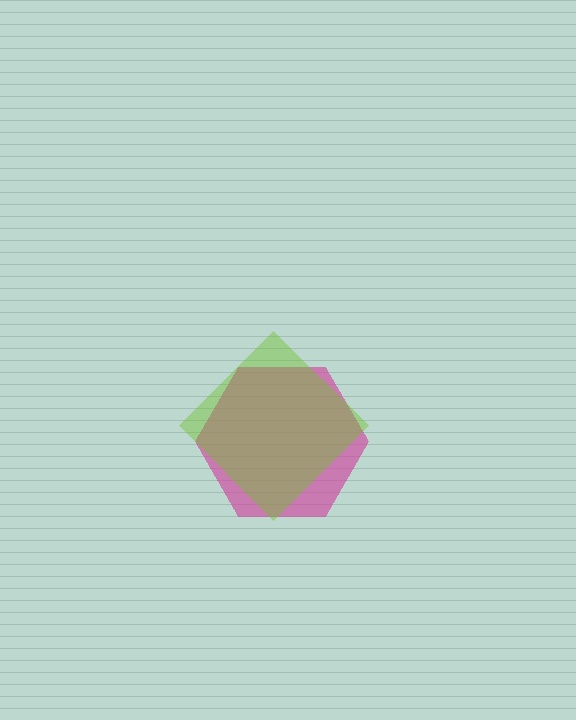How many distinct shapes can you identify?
There are 2 distinct shapes: a magenta hexagon, a lime diamond.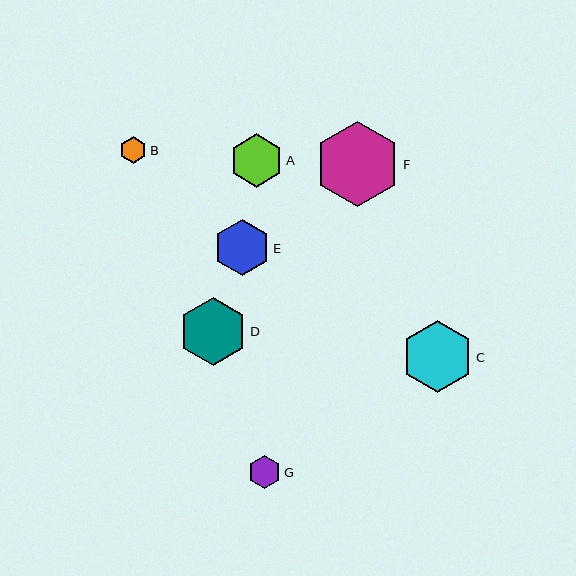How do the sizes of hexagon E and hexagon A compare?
Hexagon E and hexagon A are approximately the same size.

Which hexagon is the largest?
Hexagon F is the largest with a size of approximately 85 pixels.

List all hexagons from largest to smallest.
From largest to smallest: F, C, D, E, A, G, B.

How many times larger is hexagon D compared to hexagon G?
Hexagon D is approximately 2.1 times the size of hexagon G.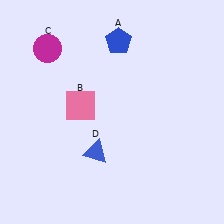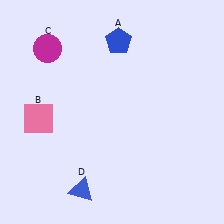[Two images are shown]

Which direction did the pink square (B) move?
The pink square (B) moved left.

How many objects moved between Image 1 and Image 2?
2 objects moved between the two images.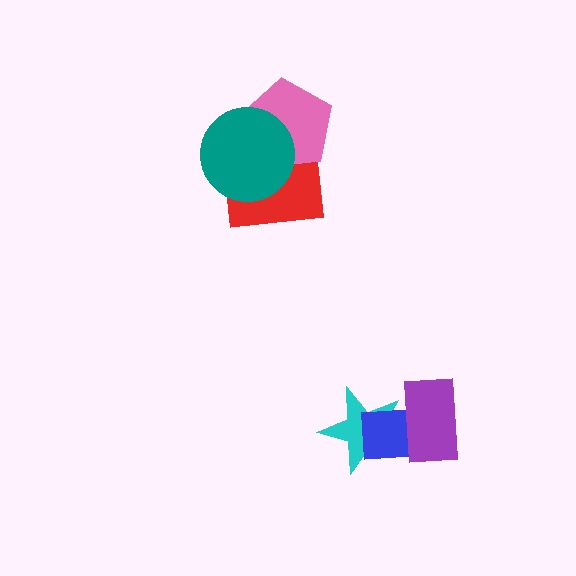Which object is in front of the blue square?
The purple rectangle is in front of the blue square.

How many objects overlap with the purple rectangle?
2 objects overlap with the purple rectangle.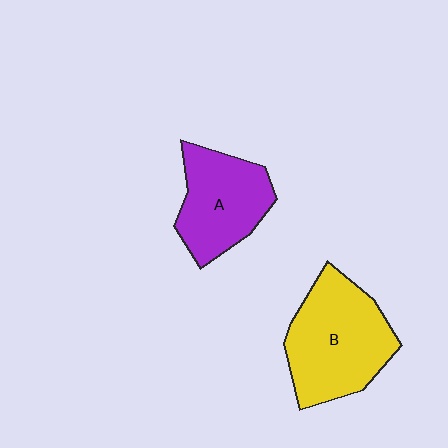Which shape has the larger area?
Shape B (yellow).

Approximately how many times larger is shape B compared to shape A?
Approximately 1.3 times.